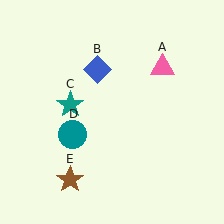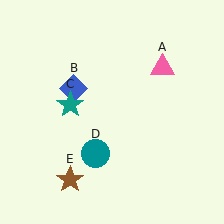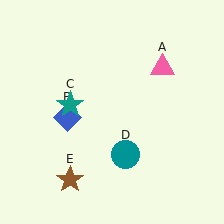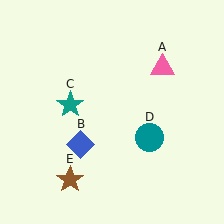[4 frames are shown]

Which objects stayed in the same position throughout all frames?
Pink triangle (object A) and teal star (object C) and brown star (object E) remained stationary.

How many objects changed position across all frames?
2 objects changed position: blue diamond (object B), teal circle (object D).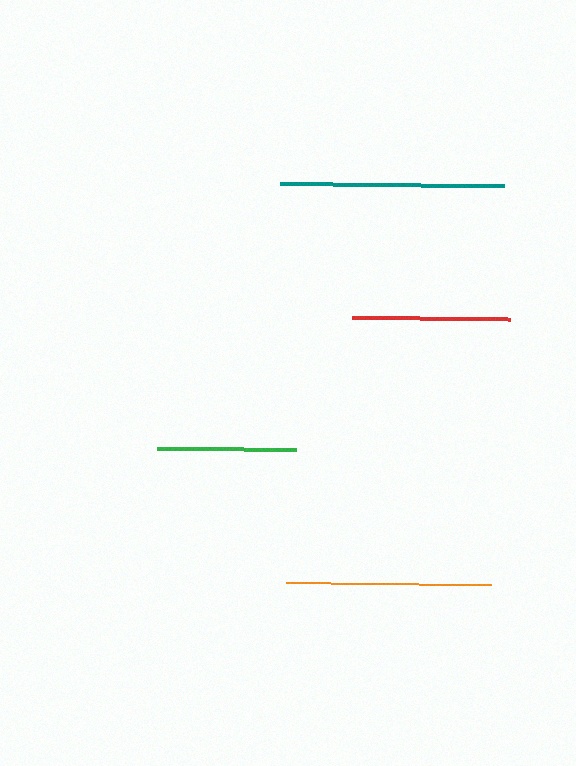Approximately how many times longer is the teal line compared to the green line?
The teal line is approximately 1.6 times the length of the green line.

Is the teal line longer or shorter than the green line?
The teal line is longer than the green line.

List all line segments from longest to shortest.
From longest to shortest: teal, orange, red, green.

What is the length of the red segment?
The red segment is approximately 158 pixels long.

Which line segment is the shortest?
The green line is the shortest at approximately 139 pixels.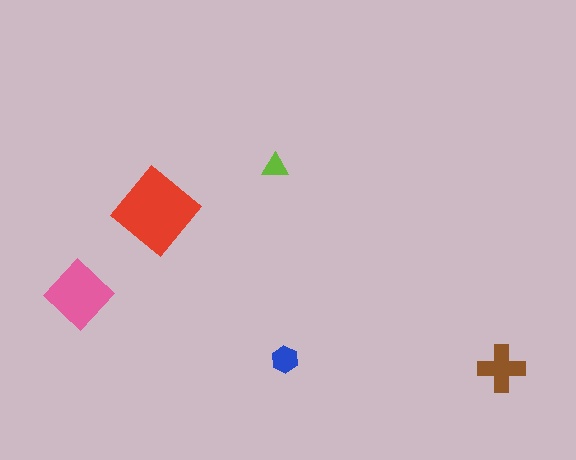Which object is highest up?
The lime triangle is topmost.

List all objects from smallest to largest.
The lime triangle, the blue hexagon, the brown cross, the pink diamond, the red diamond.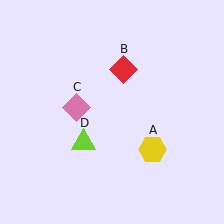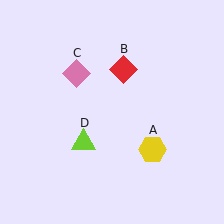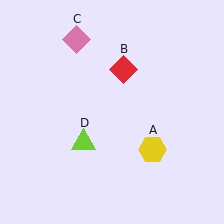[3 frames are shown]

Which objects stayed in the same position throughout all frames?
Yellow hexagon (object A) and red diamond (object B) and lime triangle (object D) remained stationary.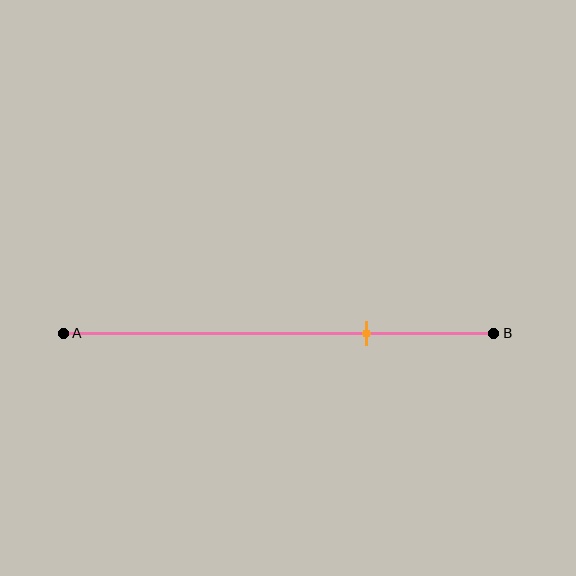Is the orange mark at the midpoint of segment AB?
No, the mark is at about 70% from A, not at the 50% midpoint.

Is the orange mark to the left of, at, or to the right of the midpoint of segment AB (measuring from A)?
The orange mark is to the right of the midpoint of segment AB.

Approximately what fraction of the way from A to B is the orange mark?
The orange mark is approximately 70% of the way from A to B.